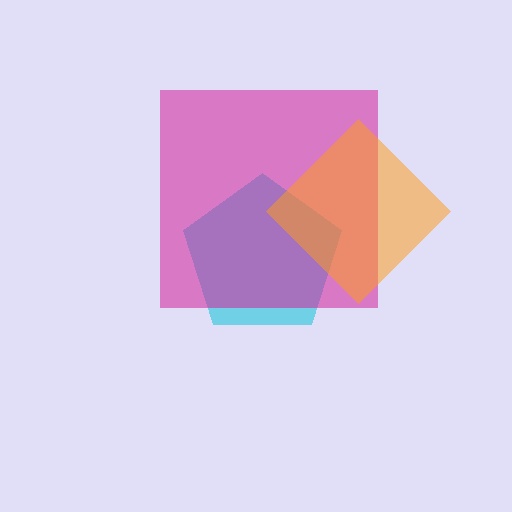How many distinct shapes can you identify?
There are 3 distinct shapes: a cyan pentagon, a magenta square, an orange diamond.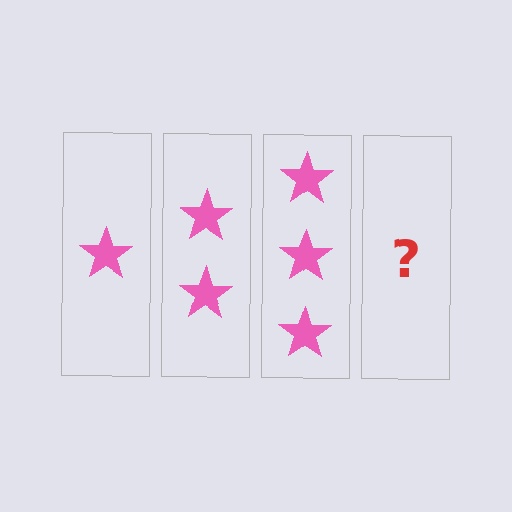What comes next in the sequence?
The next element should be 4 stars.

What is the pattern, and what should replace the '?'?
The pattern is that each step adds one more star. The '?' should be 4 stars.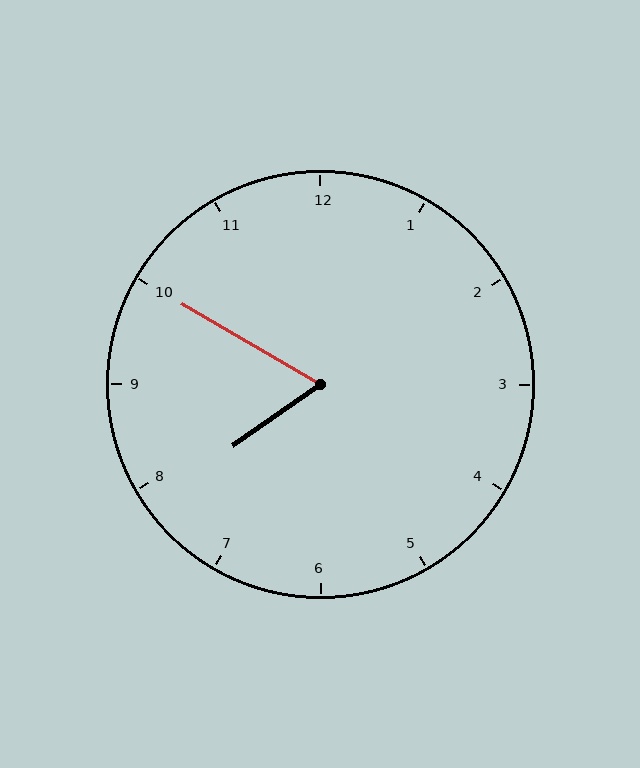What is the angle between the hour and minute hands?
Approximately 65 degrees.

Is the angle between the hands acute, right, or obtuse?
It is acute.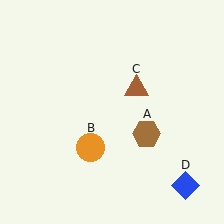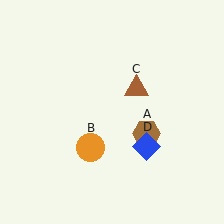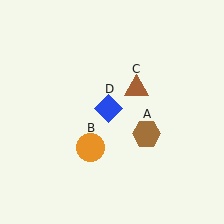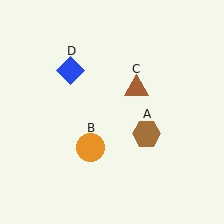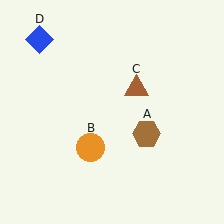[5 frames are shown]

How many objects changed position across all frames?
1 object changed position: blue diamond (object D).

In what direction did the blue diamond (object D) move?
The blue diamond (object D) moved up and to the left.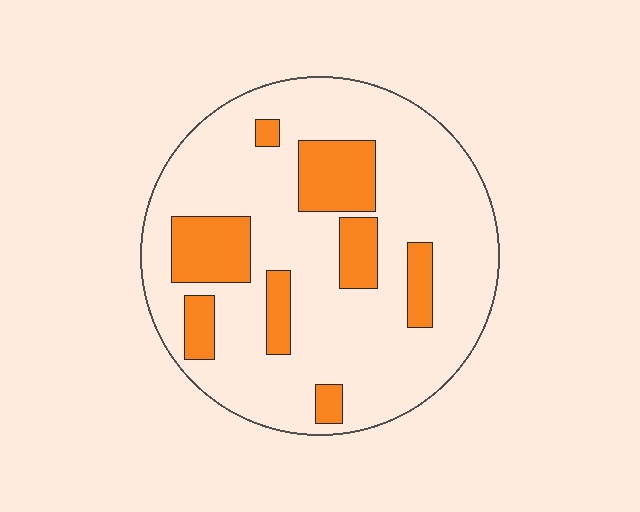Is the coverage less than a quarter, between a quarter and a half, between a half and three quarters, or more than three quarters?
Less than a quarter.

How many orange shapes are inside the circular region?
8.